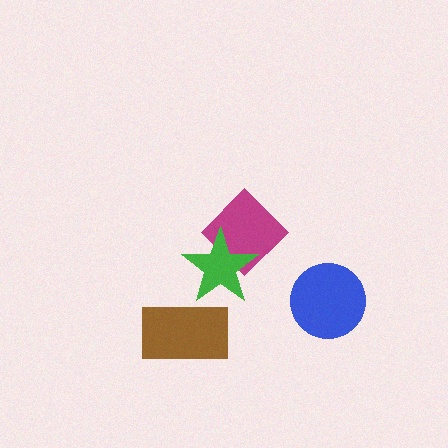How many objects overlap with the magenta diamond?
1 object overlaps with the magenta diamond.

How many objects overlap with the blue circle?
0 objects overlap with the blue circle.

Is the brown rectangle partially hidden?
Yes, it is partially covered by another shape.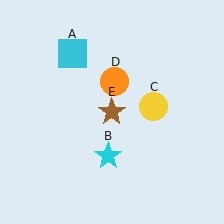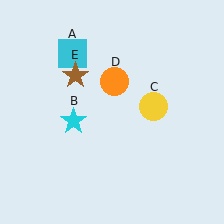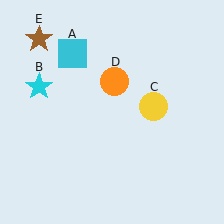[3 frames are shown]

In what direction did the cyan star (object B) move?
The cyan star (object B) moved up and to the left.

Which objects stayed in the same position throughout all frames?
Cyan square (object A) and yellow circle (object C) and orange circle (object D) remained stationary.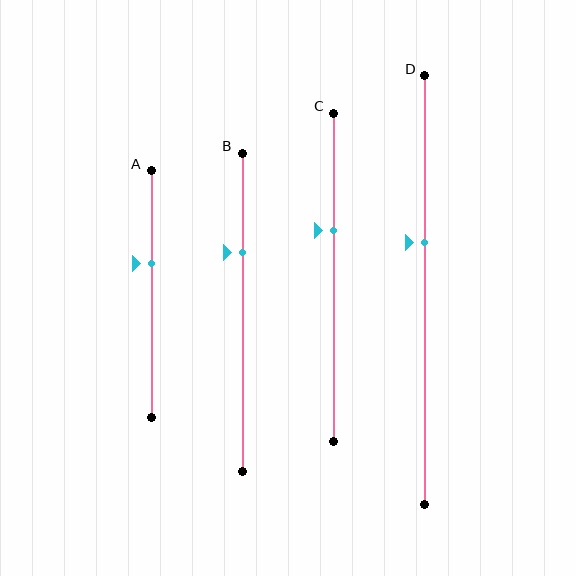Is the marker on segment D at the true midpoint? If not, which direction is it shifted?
No, the marker on segment D is shifted upward by about 11% of the segment length.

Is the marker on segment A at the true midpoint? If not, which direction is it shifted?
No, the marker on segment A is shifted upward by about 13% of the segment length.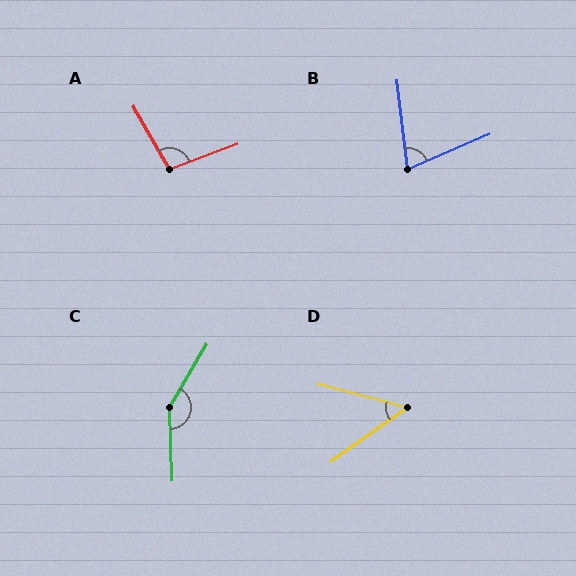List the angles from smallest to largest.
D (50°), B (73°), A (99°), C (147°).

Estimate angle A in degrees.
Approximately 99 degrees.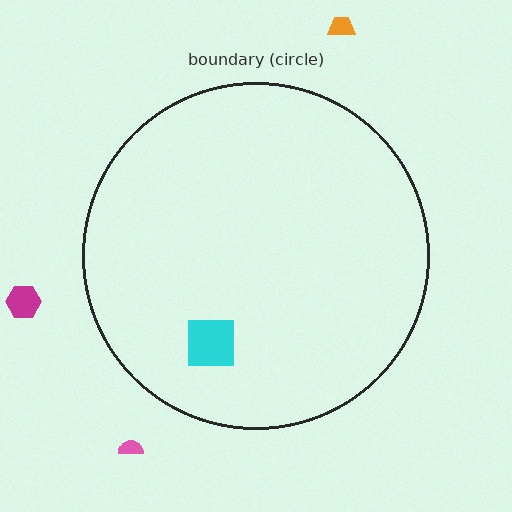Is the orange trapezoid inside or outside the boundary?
Outside.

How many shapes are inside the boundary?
1 inside, 3 outside.